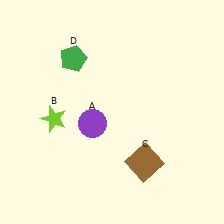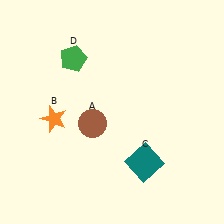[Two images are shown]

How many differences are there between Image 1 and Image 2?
There are 3 differences between the two images.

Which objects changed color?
A changed from purple to brown. B changed from lime to orange. C changed from brown to teal.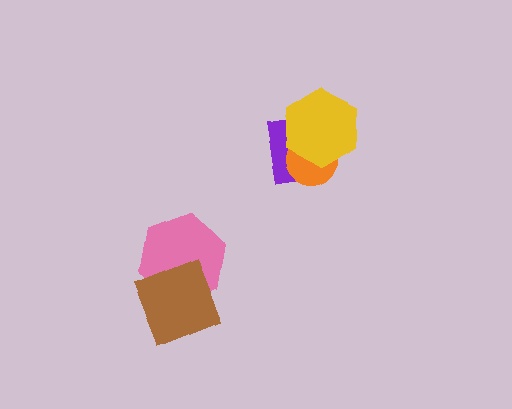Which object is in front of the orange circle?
The yellow hexagon is in front of the orange circle.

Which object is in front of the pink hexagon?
The brown square is in front of the pink hexagon.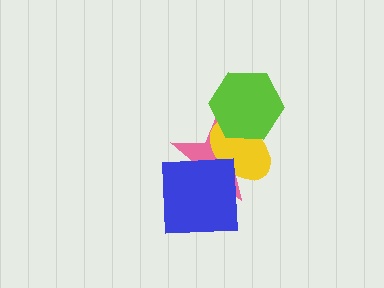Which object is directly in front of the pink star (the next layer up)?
The yellow ellipse is directly in front of the pink star.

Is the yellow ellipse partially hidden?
Yes, it is partially covered by another shape.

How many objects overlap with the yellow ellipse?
3 objects overlap with the yellow ellipse.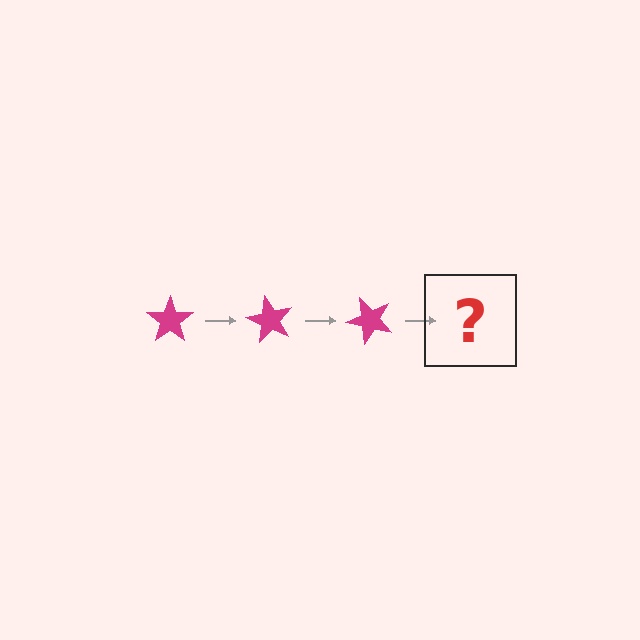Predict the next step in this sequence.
The next step is a magenta star rotated 180 degrees.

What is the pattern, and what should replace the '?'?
The pattern is that the star rotates 60 degrees each step. The '?' should be a magenta star rotated 180 degrees.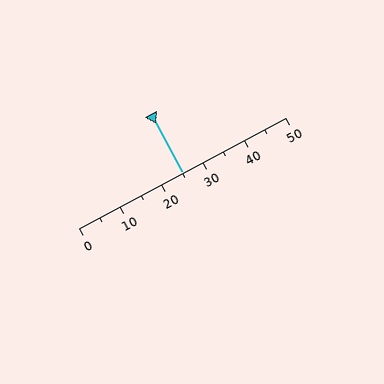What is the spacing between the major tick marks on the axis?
The major ticks are spaced 10 apart.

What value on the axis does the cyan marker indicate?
The marker indicates approximately 25.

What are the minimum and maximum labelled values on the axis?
The axis runs from 0 to 50.